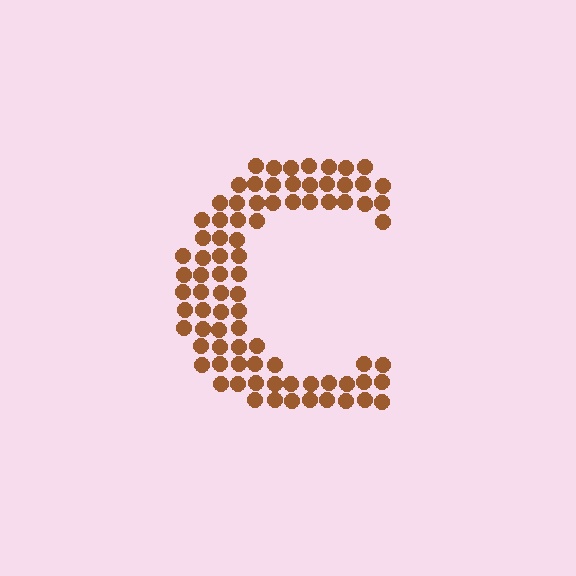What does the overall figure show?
The overall figure shows the letter C.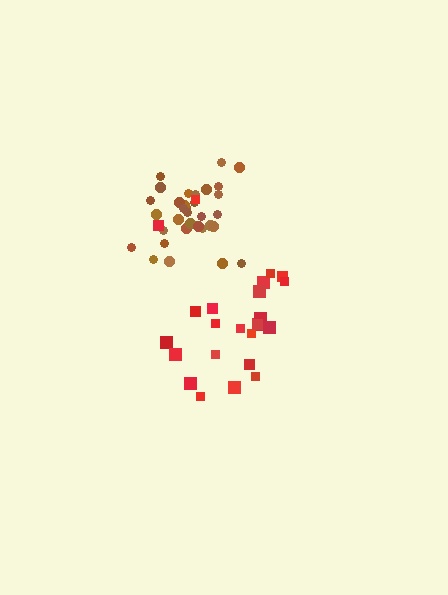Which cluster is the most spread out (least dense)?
Red.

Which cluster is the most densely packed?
Brown.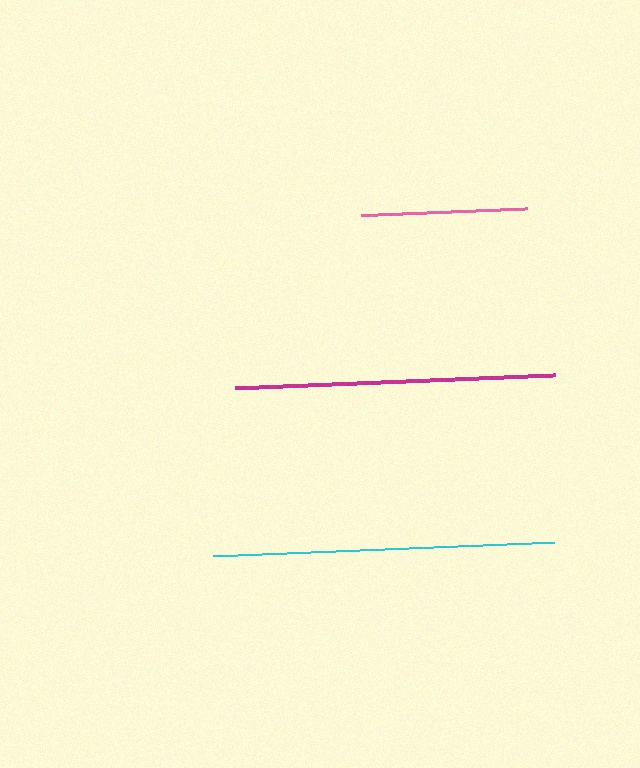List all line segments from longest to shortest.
From longest to shortest: cyan, magenta, pink.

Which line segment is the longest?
The cyan line is the longest at approximately 341 pixels.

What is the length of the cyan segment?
The cyan segment is approximately 341 pixels long.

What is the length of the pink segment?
The pink segment is approximately 166 pixels long.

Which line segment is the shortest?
The pink line is the shortest at approximately 166 pixels.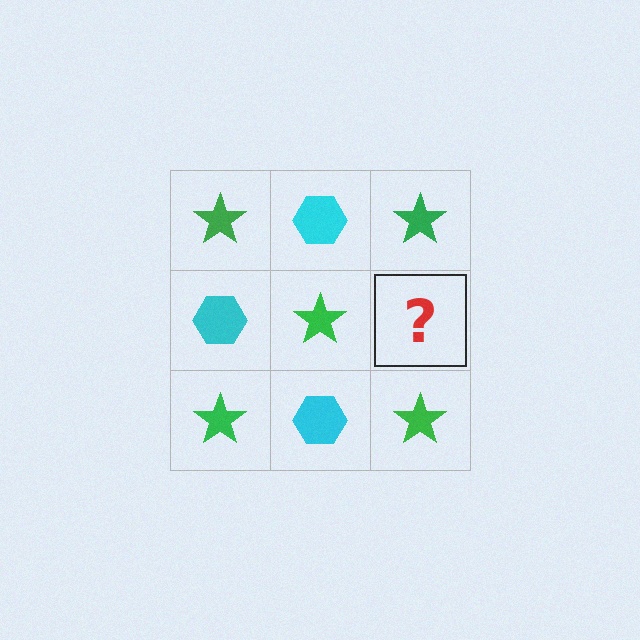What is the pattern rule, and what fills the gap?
The rule is that it alternates green star and cyan hexagon in a checkerboard pattern. The gap should be filled with a cyan hexagon.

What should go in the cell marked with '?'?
The missing cell should contain a cyan hexagon.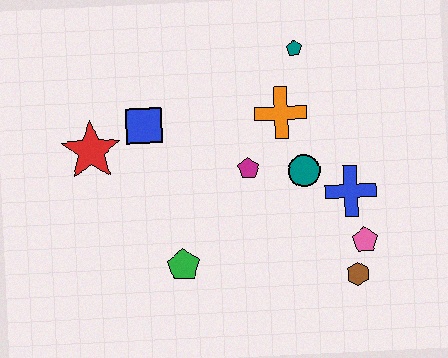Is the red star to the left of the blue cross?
Yes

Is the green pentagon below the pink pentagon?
Yes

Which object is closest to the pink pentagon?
The brown hexagon is closest to the pink pentagon.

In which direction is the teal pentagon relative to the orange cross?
The teal pentagon is above the orange cross.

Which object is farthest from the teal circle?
The red star is farthest from the teal circle.